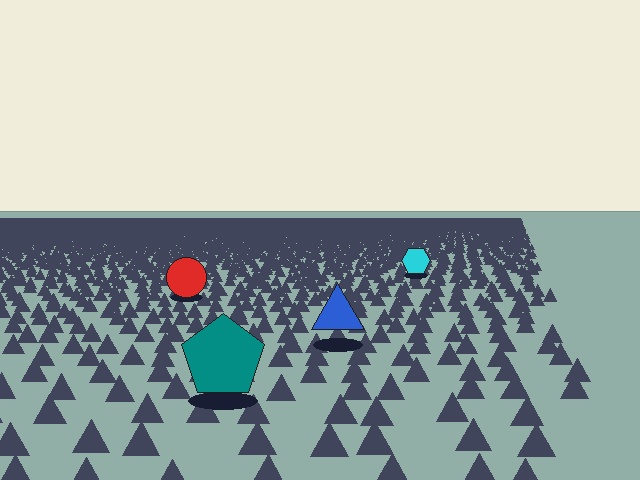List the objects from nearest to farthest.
From nearest to farthest: the teal pentagon, the blue triangle, the red circle, the cyan hexagon.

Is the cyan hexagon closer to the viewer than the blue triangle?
No. The blue triangle is closer — you can tell from the texture gradient: the ground texture is coarser near it.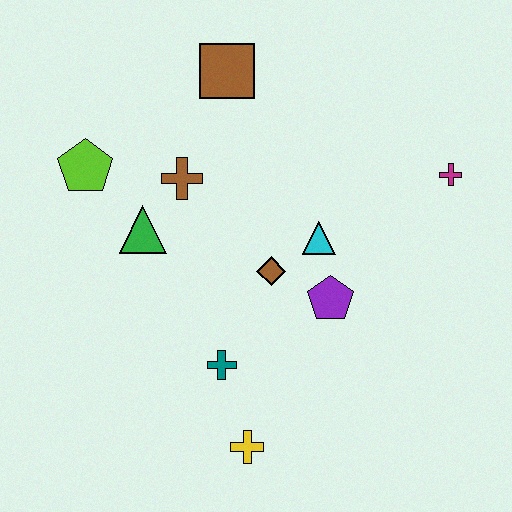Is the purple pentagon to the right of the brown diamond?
Yes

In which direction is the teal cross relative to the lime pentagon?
The teal cross is below the lime pentagon.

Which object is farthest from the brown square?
The yellow cross is farthest from the brown square.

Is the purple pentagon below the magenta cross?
Yes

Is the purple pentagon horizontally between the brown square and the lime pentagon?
No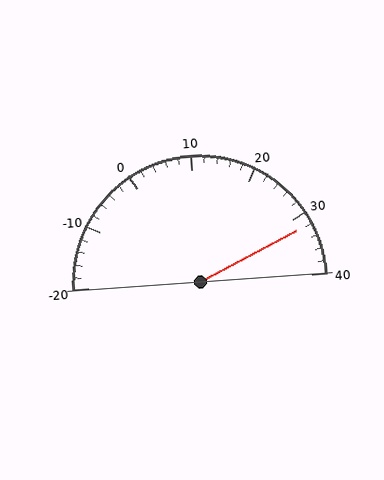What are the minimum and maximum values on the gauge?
The gauge ranges from -20 to 40.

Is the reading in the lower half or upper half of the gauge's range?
The reading is in the upper half of the range (-20 to 40).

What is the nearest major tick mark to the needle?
The nearest major tick mark is 30.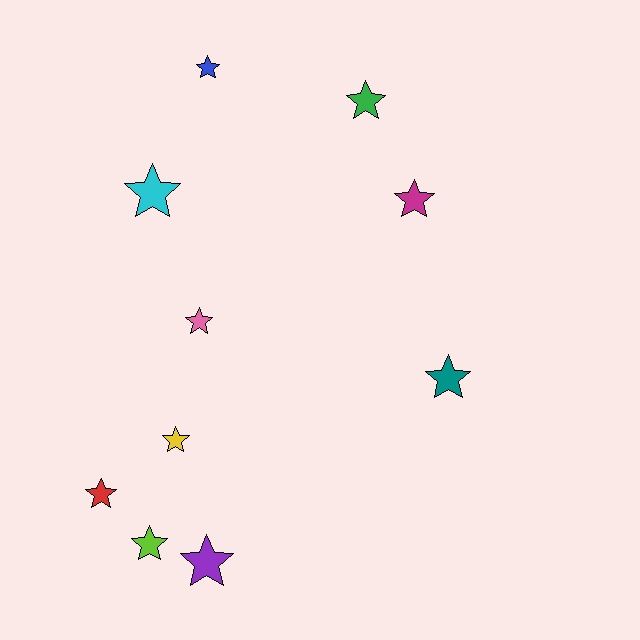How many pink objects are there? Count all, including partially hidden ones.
There is 1 pink object.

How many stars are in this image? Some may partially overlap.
There are 10 stars.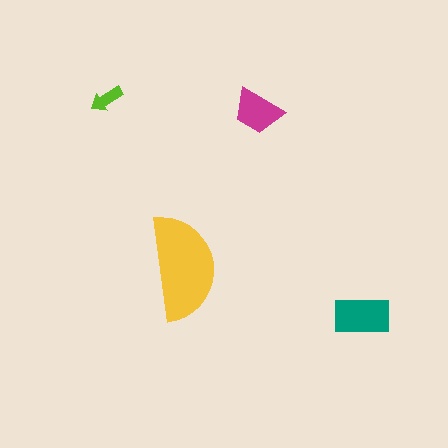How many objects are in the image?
There are 4 objects in the image.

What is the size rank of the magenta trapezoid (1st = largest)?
3rd.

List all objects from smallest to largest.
The lime arrow, the magenta trapezoid, the teal rectangle, the yellow semicircle.